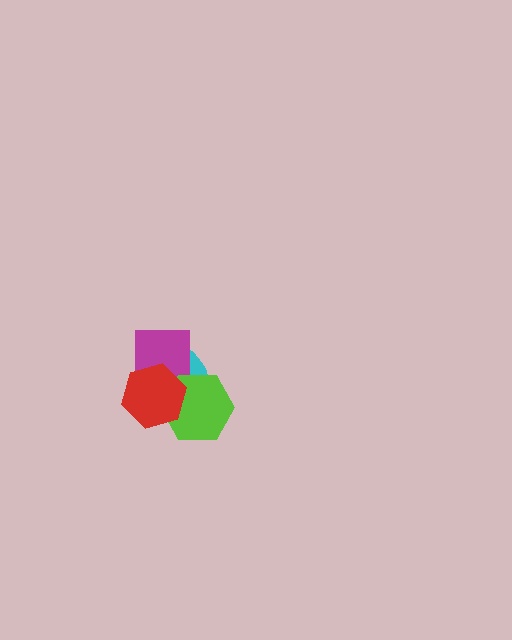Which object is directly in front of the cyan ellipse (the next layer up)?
The magenta square is directly in front of the cyan ellipse.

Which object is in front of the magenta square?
The red hexagon is in front of the magenta square.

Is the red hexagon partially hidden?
No, no other shape covers it.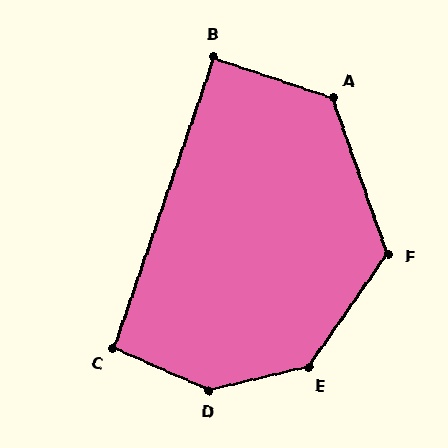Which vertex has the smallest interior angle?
B, at approximately 90 degrees.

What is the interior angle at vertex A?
Approximately 128 degrees (obtuse).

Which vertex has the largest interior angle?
D, at approximately 144 degrees.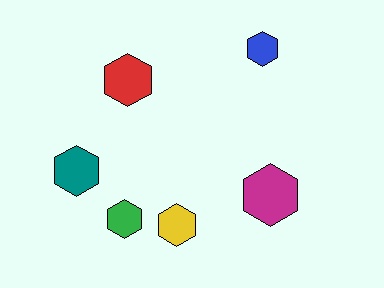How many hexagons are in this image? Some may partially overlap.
There are 6 hexagons.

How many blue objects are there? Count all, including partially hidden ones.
There is 1 blue object.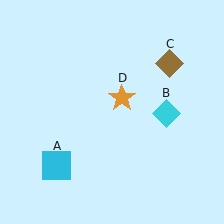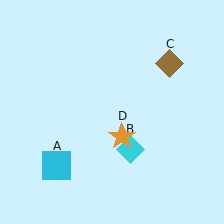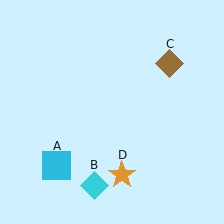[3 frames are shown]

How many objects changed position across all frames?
2 objects changed position: cyan diamond (object B), orange star (object D).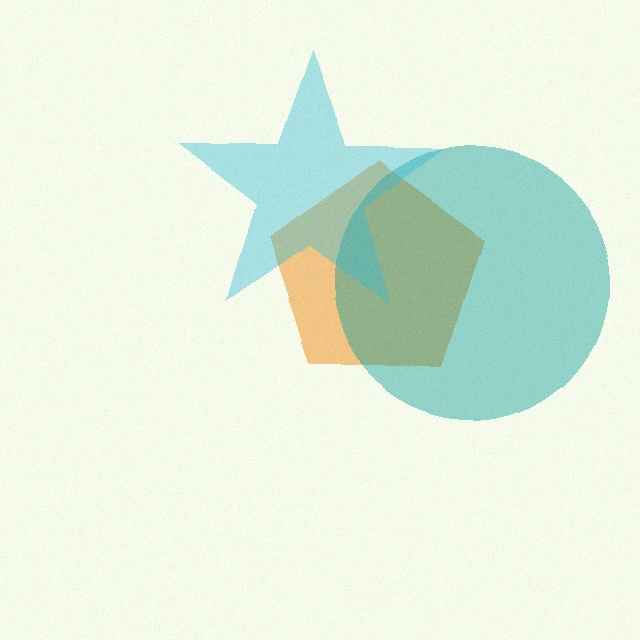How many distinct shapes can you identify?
There are 3 distinct shapes: an orange pentagon, a teal circle, a cyan star.